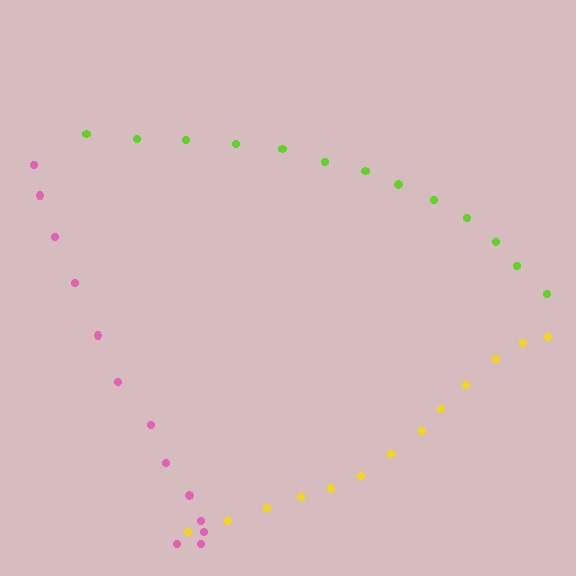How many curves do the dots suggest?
There are 3 distinct paths.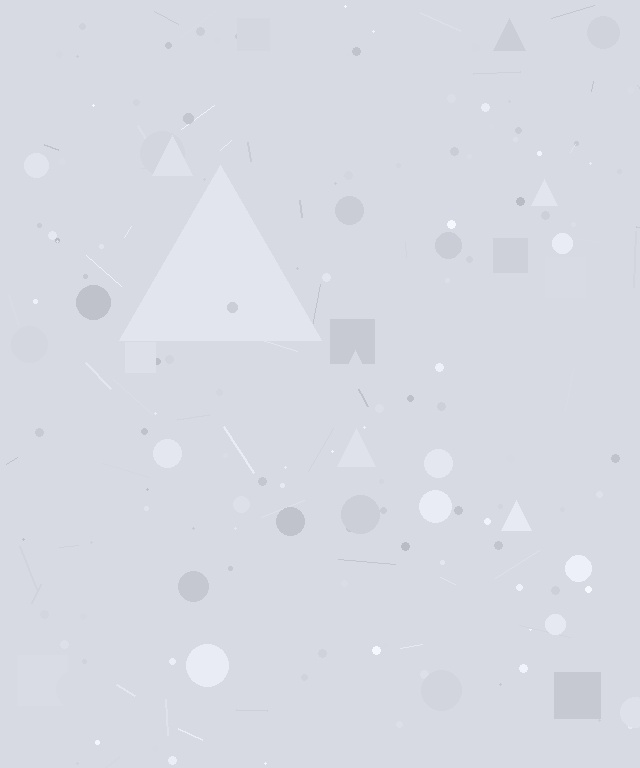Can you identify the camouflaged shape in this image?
The camouflaged shape is a triangle.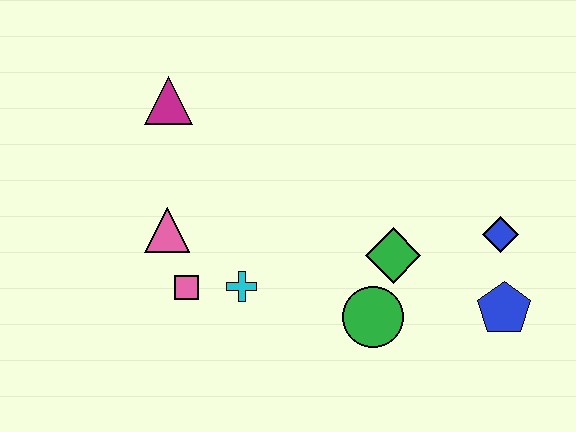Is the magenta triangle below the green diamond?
No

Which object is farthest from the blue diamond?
The magenta triangle is farthest from the blue diamond.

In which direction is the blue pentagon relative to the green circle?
The blue pentagon is to the right of the green circle.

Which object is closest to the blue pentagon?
The blue diamond is closest to the blue pentagon.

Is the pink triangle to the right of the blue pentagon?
No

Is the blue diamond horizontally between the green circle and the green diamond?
No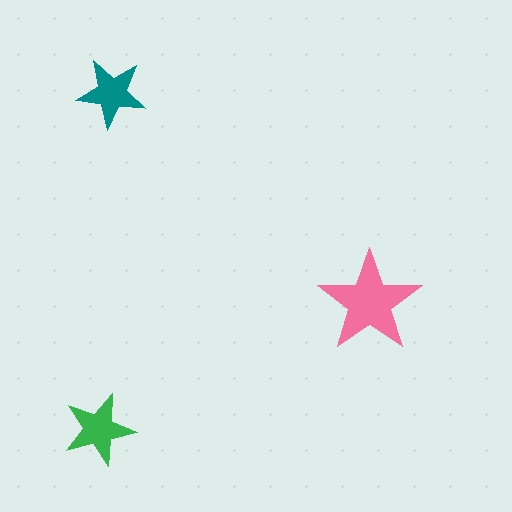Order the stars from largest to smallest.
the pink one, the green one, the teal one.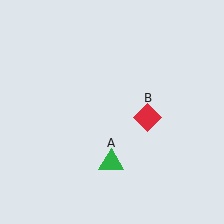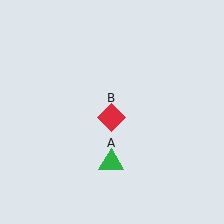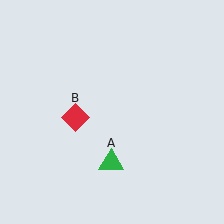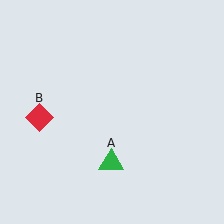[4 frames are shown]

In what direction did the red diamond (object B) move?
The red diamond (object B) moved left.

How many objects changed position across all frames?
1 object changed position: red diamond (object B).